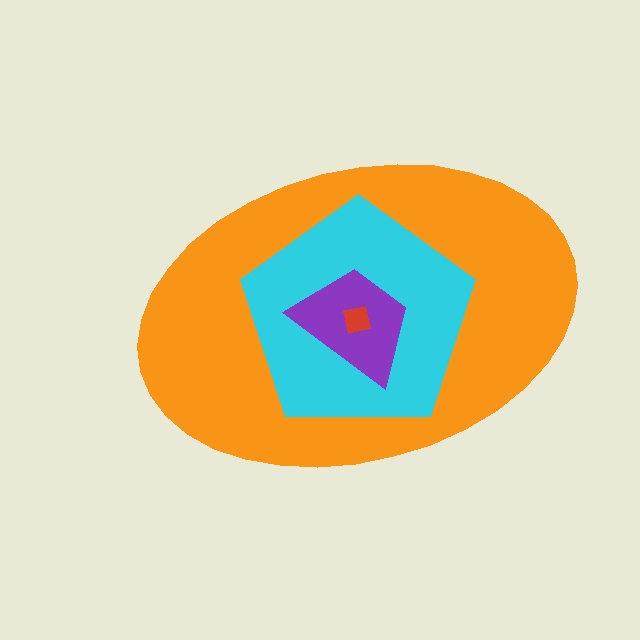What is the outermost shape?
The orange ellipse.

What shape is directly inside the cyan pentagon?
The purple trapezoid.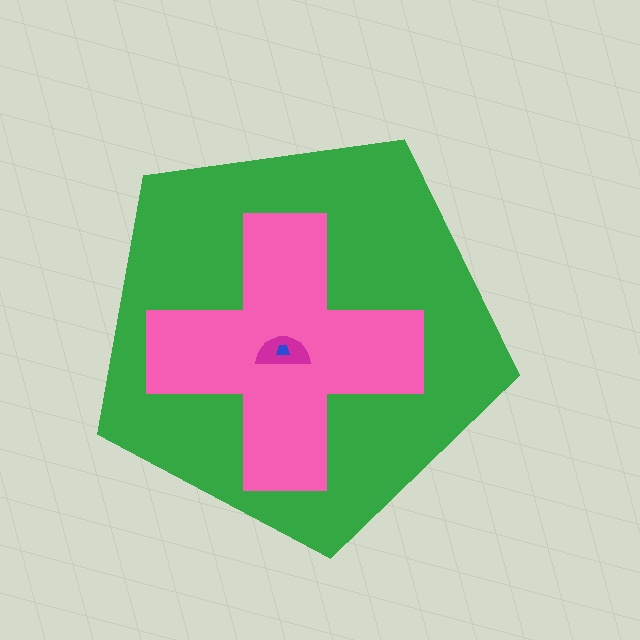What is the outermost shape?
The green pentagon.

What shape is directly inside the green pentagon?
The pink cross.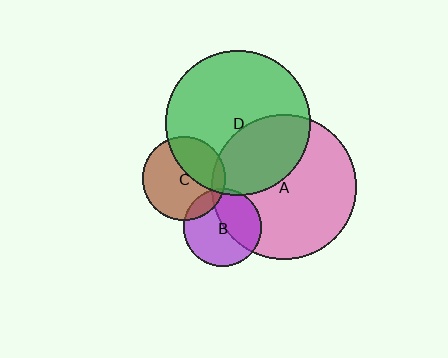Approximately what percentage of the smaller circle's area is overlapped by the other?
Approximately 40%.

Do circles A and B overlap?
Yes.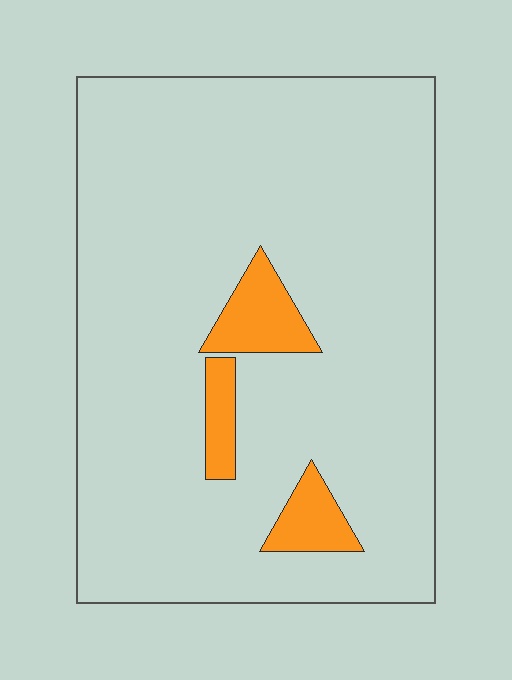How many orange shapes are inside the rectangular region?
3.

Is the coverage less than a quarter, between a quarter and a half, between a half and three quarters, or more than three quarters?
Less than a quarter.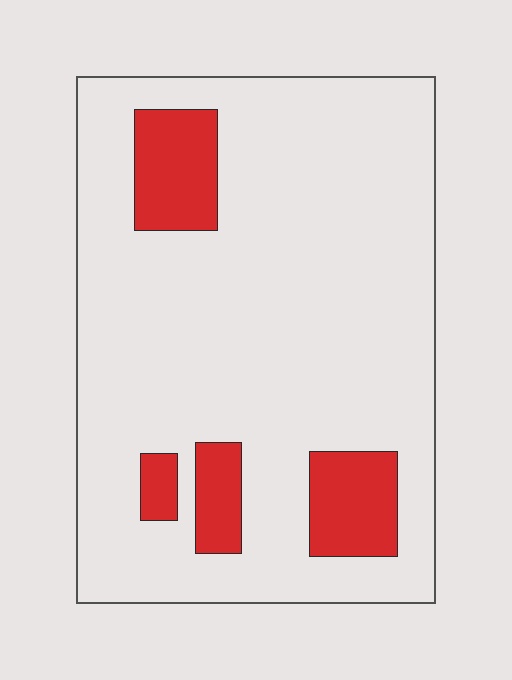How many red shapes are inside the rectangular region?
4.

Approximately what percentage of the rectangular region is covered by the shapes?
Approximately 15%.